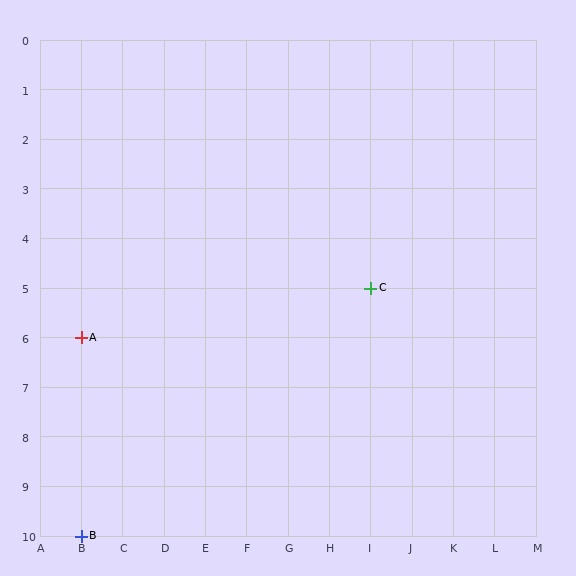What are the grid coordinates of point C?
Point C is at grid coordinates (I, 5).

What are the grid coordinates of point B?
Point B is at grid coordinates (B, 10).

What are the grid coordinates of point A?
Point A is at grid coordinates (B, 6).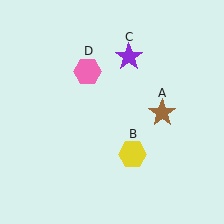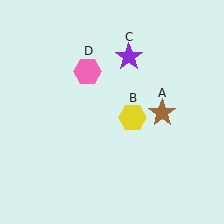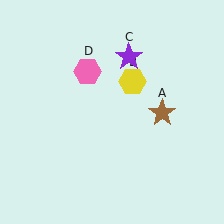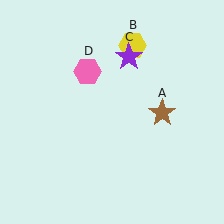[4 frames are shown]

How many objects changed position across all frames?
1 object changed position: yellow hexagon (object B).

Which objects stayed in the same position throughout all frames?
Brown star (object A) and purple star (object C) and pink hexagon (object D) remained stationary.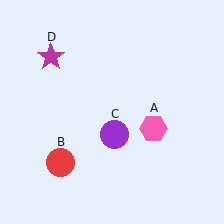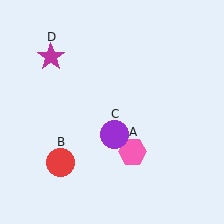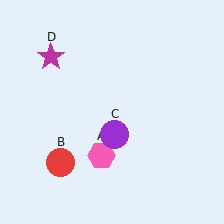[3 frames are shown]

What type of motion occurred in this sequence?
The pink hexagon (object A) rotated clockwise around the center of the scene.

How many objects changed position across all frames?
1 object changed position: pink hexagon (object A).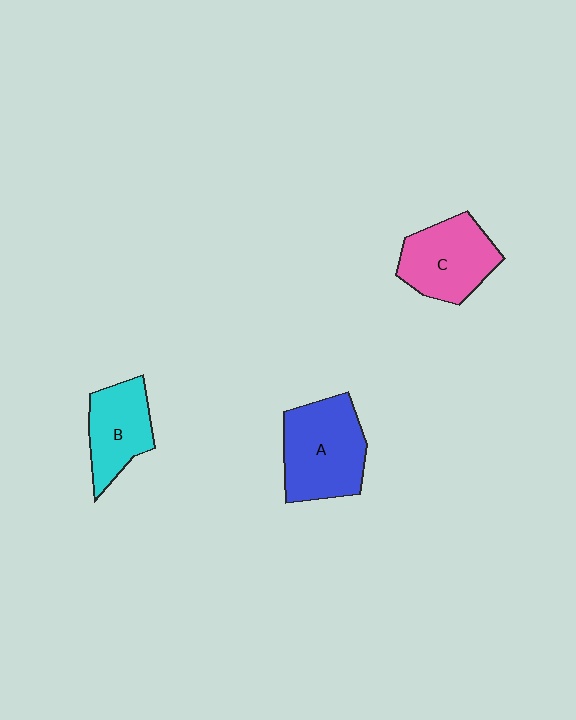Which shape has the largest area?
Shape A (blue).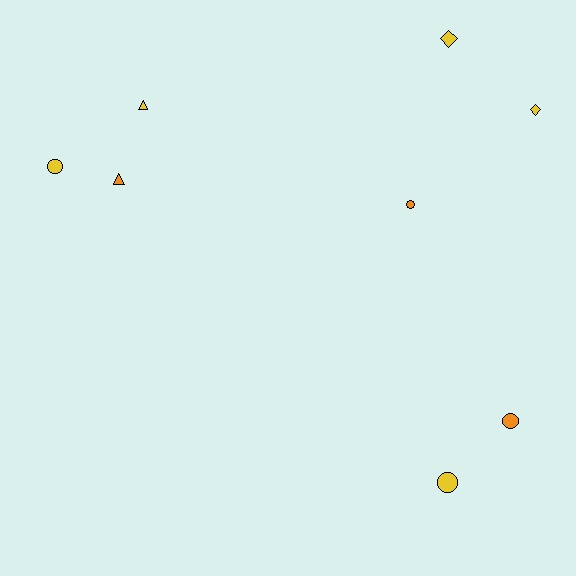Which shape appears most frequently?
Circle, with 4 objects.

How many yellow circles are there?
There are 2 yellow circles.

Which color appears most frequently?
Yellow, with 5 objects.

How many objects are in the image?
There are 8 objects.